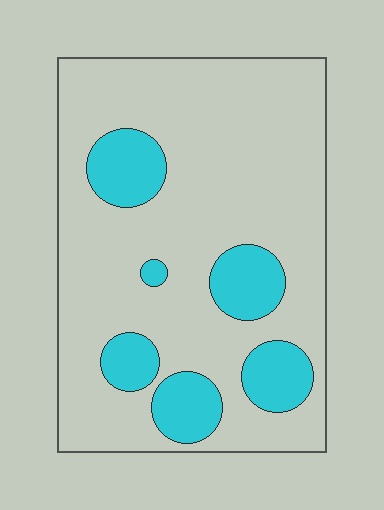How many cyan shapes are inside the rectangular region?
6.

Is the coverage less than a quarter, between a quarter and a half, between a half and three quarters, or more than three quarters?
Less than a quarter.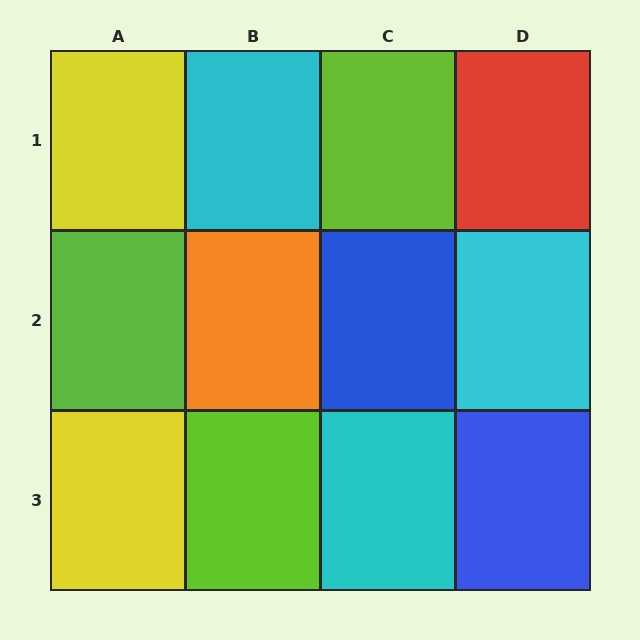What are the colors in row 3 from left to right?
Yellow, lime, cyan, blue.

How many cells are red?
1 cell is red.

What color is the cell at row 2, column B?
Orange.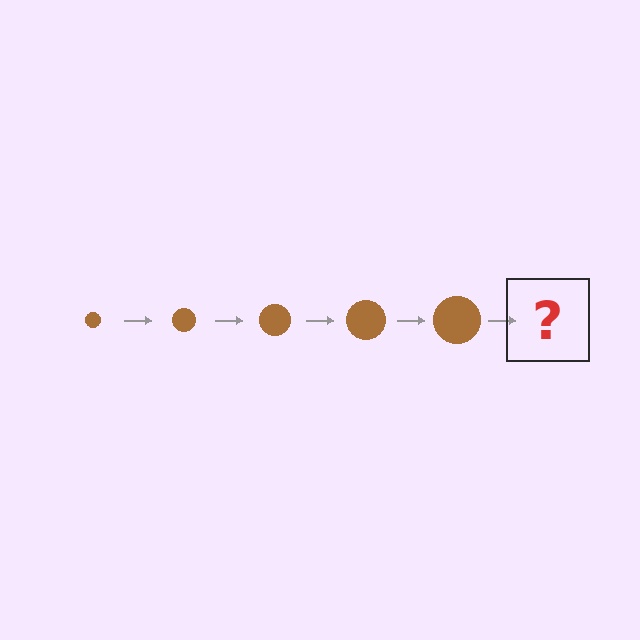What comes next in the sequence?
The next element should be a brown circle, larger than the previous one.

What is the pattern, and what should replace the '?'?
The pattern is that the circle gets progressively larger each step. The '?' should be a brown circle, larger than the previous one.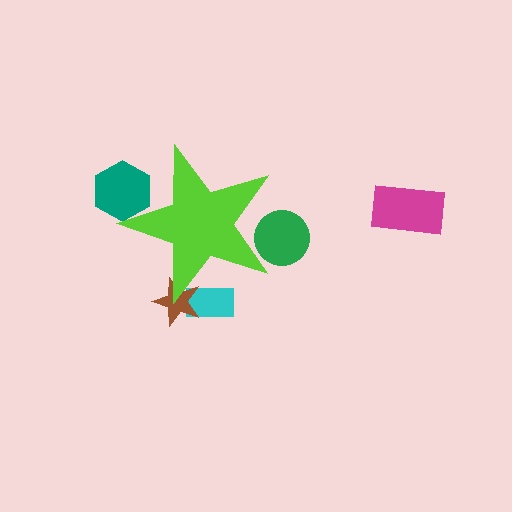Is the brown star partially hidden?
Yes, the brown star is partially hidden behind the lime star.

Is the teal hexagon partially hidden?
Yes, the teal hexagon is partially hidden behind the lime star.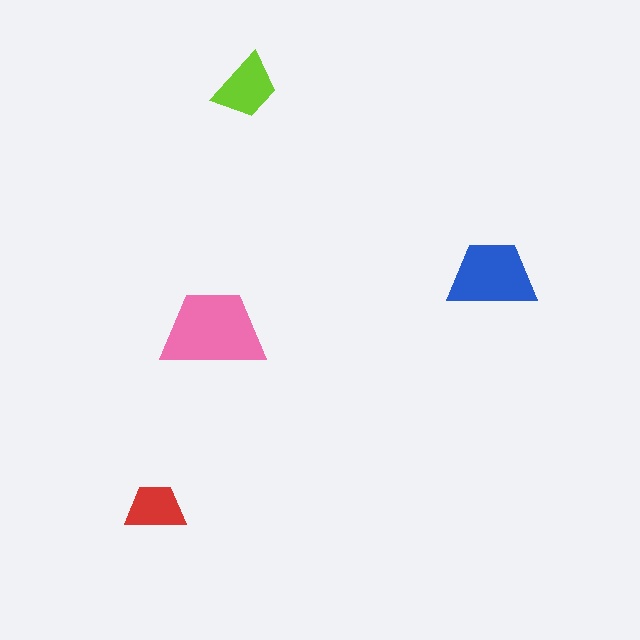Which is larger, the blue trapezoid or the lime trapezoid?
The blue one.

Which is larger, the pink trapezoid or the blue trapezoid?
The pink one.